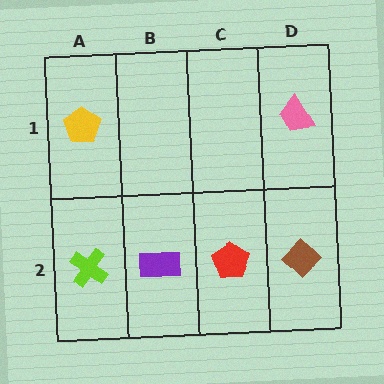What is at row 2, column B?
A purple rectangle.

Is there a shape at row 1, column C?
No, that cell is empty.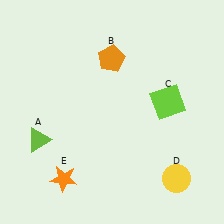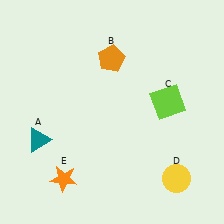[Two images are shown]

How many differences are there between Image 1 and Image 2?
There is 1 difference between the two images.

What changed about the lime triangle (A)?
In Image 1, A is lime. In Image 2, it changed to teal.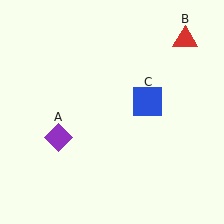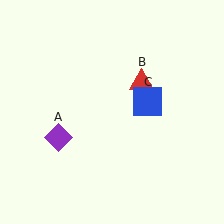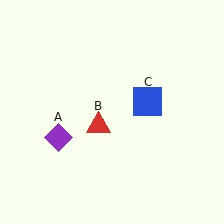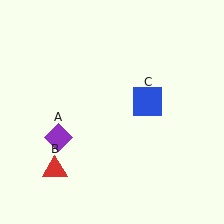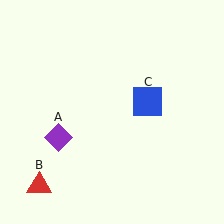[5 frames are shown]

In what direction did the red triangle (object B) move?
The red triangle (object B) moved down and to the left.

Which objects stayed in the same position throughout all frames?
Purple diamond (object A) and blue square (object C) remained stationary.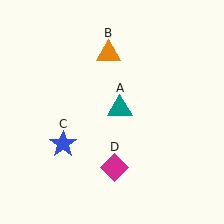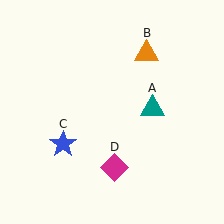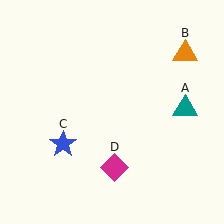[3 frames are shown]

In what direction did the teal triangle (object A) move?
The teal triangle (object A) moved right.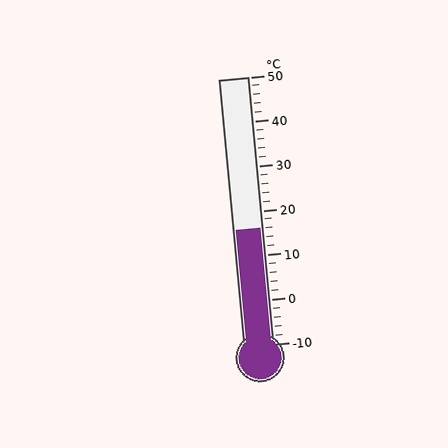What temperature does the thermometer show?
The thermometer shows approximately 16°C.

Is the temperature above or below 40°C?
The temperature is below 40°C.